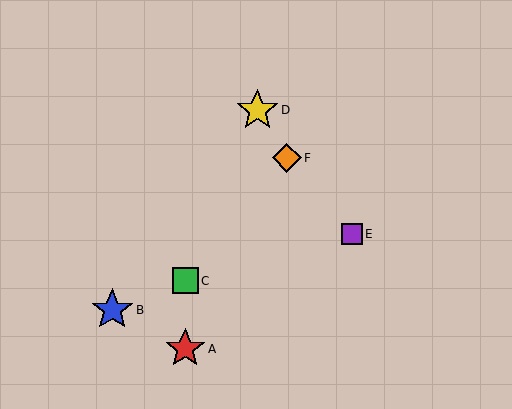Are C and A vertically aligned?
Yes, both are at x≈185.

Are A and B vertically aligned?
No, A is at x≈185 and B is at x≈112.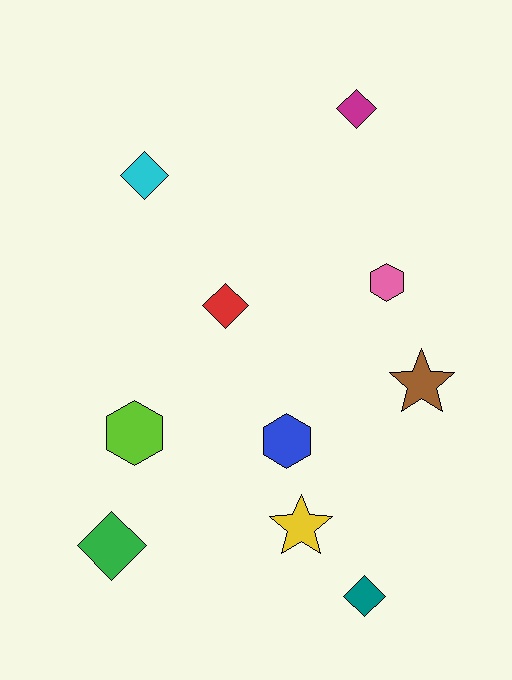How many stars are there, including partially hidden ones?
There are 2 stars.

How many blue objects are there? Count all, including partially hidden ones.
There is 1 blue object.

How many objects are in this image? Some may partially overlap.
There are 10 objects.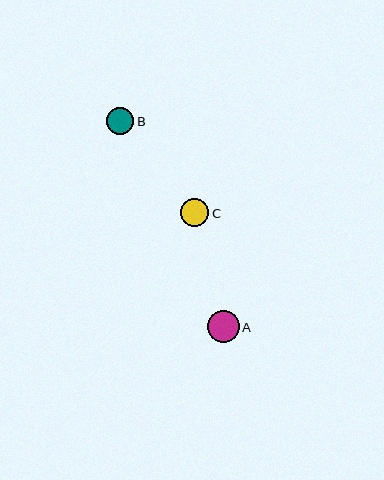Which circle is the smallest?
Circle B is the smallest with a size of approximately 28 pixels.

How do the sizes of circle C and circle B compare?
Circle C and circle B are approximately the same size.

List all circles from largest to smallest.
From largest to smallest: A, C, B.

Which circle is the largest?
Circle A is the largest with a size of approximately 32 pixels.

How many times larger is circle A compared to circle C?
Circle A is approximately 1.1 times the size of circle C.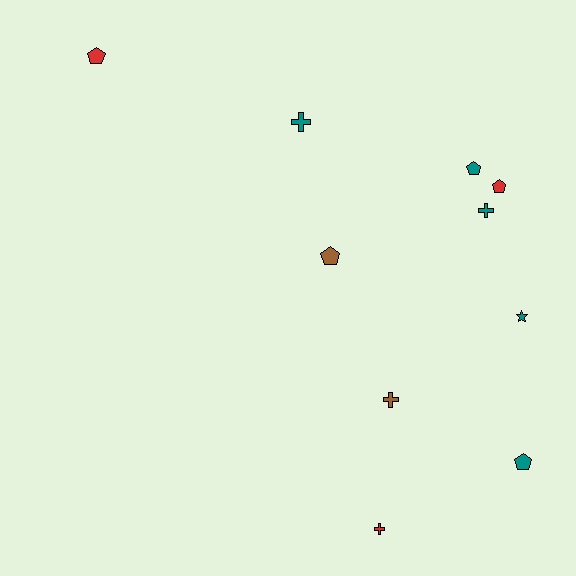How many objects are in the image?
There are 10 objects.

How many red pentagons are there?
There are 2 red pentagons.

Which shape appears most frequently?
Pentagon, with 5 objects.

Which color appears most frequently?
Teal, with 5 objects.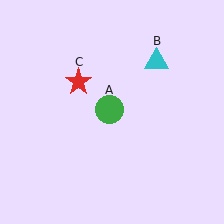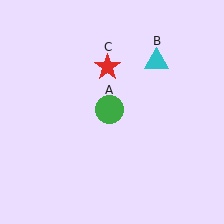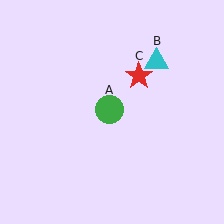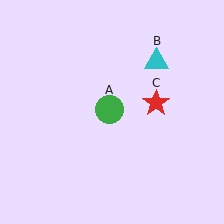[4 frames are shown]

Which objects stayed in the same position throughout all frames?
Green circle (object A) and cyan triangle (object B) remained stationary.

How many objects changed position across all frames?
1 object changed position: red star (object C).